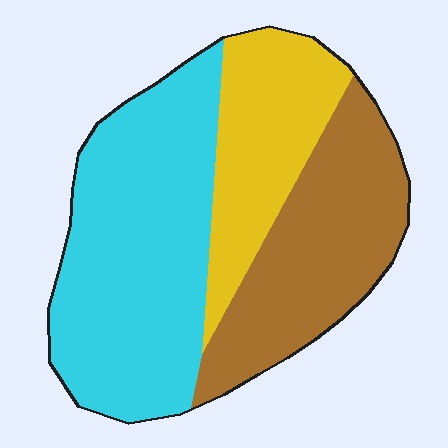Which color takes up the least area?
Yellow, at roughly 25%.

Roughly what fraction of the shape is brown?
Brown takes up about one third (1/3) of the shape.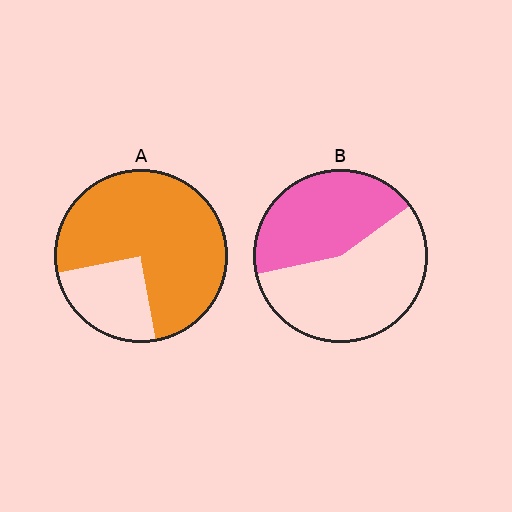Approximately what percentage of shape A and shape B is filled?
A is approximately 75% and B is approximately 45%.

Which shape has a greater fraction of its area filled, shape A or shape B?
Shape A.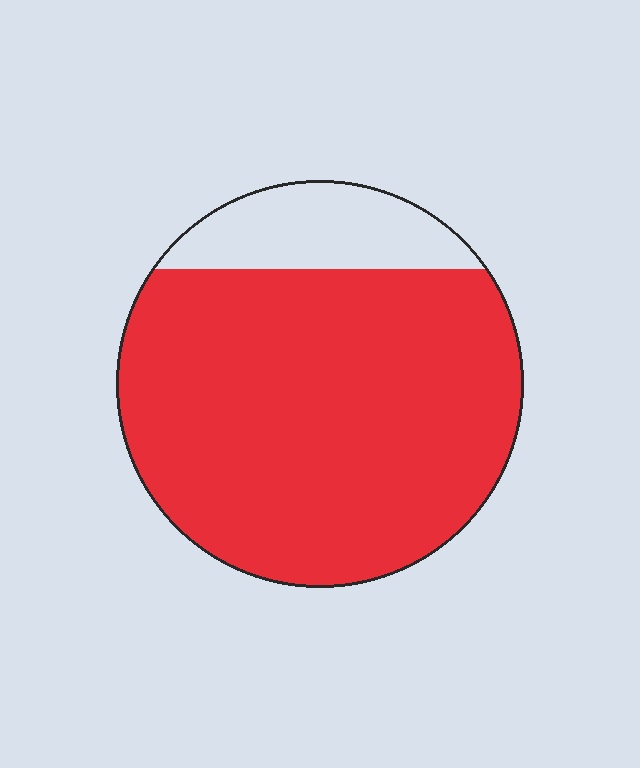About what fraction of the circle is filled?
About five sixths (5/6).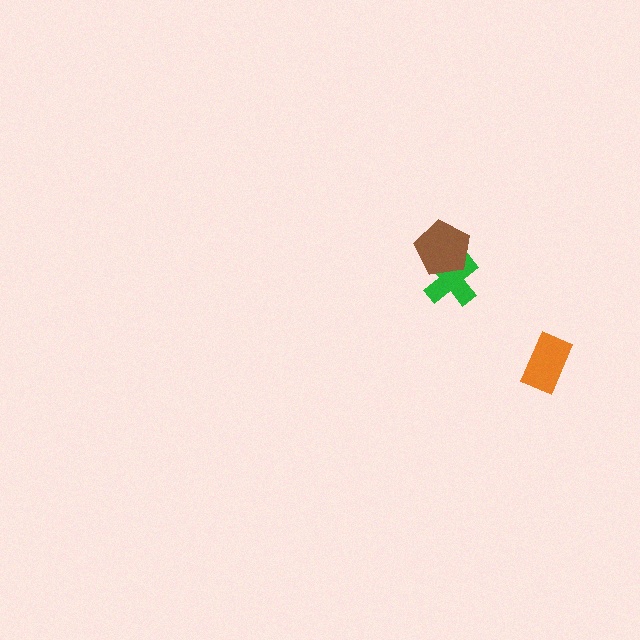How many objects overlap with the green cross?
1 object overlaps with the green cross.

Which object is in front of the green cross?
The brown pentagon is in front of the green cross.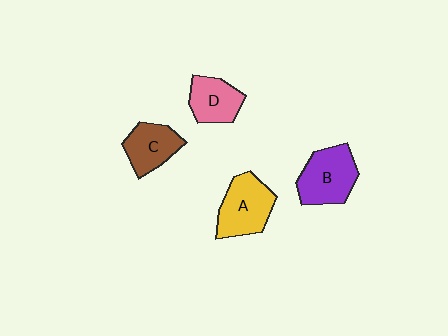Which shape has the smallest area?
Shape D (pink).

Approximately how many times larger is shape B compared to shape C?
Approximately 1.3 times.